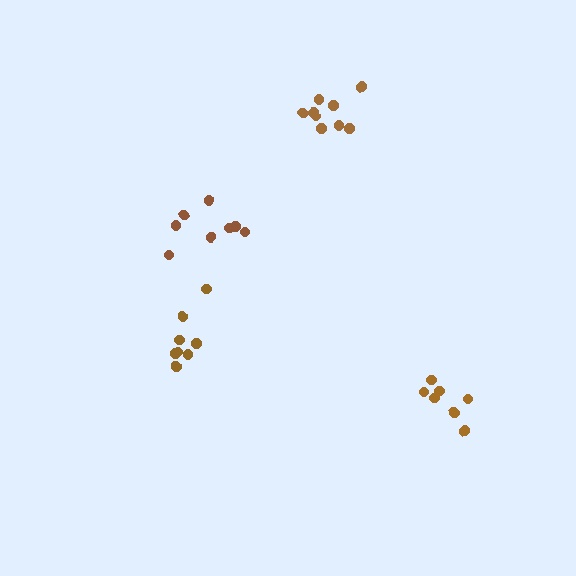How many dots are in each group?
Group 1: 8 dots, Group 2: 8 dots, Group 3: 9 dots, Group 4: 7 dots (32 total).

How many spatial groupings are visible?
There are 4 spatial groupings.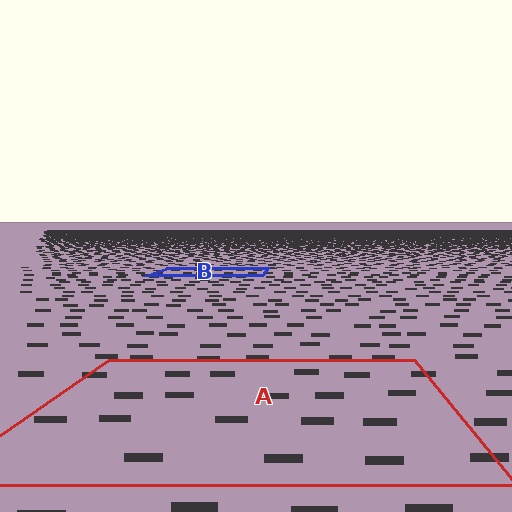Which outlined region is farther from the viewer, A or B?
Region B is farther from the viewer — the texture elements inside it appear smaller and more densely packed.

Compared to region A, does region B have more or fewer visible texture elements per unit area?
Region B has more texture elements per unit area — they are packed more densely because it is farther away.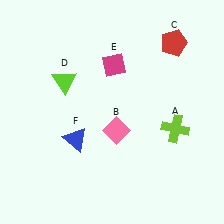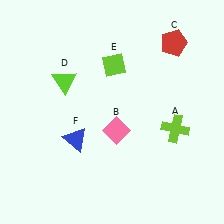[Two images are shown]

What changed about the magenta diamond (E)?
In Image 1, E is magenta. In Image 2, it changed to lime.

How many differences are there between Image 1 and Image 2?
There is 1 difference between the two images.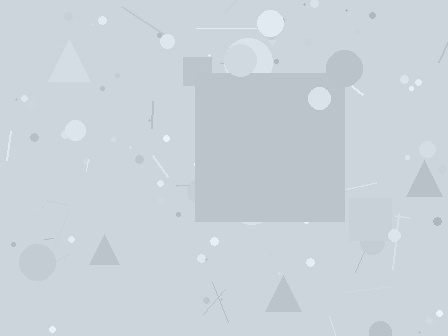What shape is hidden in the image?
A square is hidden in the image.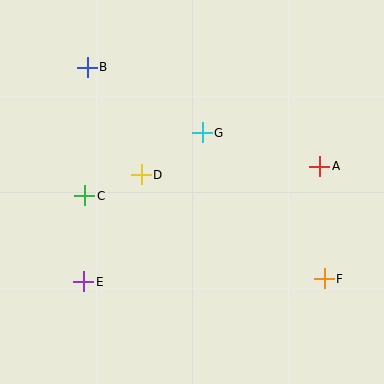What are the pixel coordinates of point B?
Point B is at (87, 67).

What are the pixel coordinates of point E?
Point E is at (84, 282).